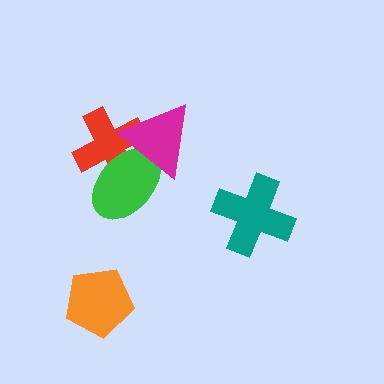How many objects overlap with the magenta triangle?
2 objects overlap with the magenta triangle.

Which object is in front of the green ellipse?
The magenta triangle is in front of the green ellipse.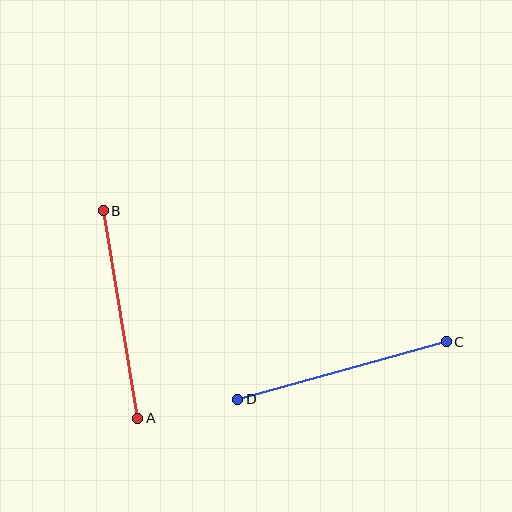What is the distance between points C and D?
The distance is approximately 216 pixels.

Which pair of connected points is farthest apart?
Points C and D are farthest apart.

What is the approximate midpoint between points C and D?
The midpoint is at approximately (342, 370) pixels.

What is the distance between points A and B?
The distance is approximately 210 pixels.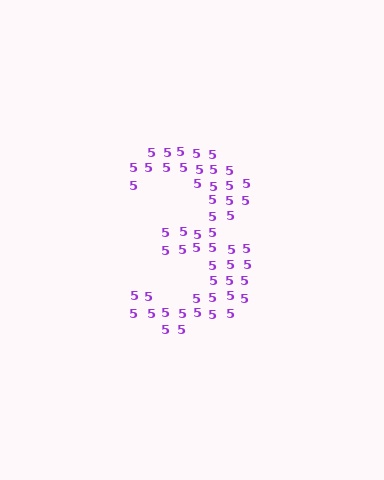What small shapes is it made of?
It is made of small digit 5's.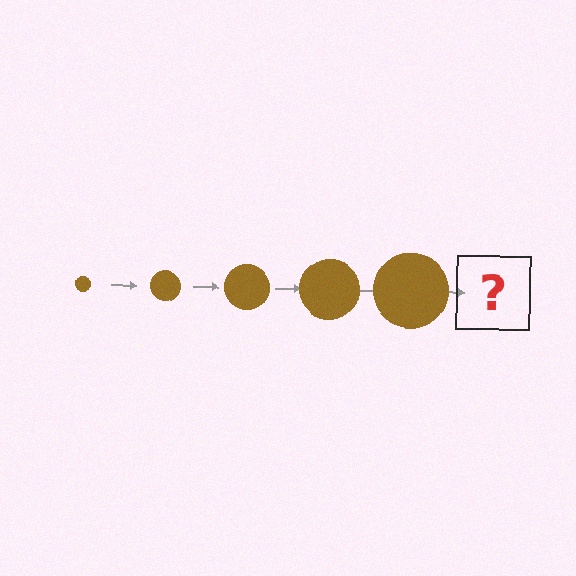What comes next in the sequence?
The next element should be a brown circle, larger than the previous one.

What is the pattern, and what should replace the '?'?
The pattern is that the circle gets progressively larger each step. The '?' should be a brown circle, larger than the previous one.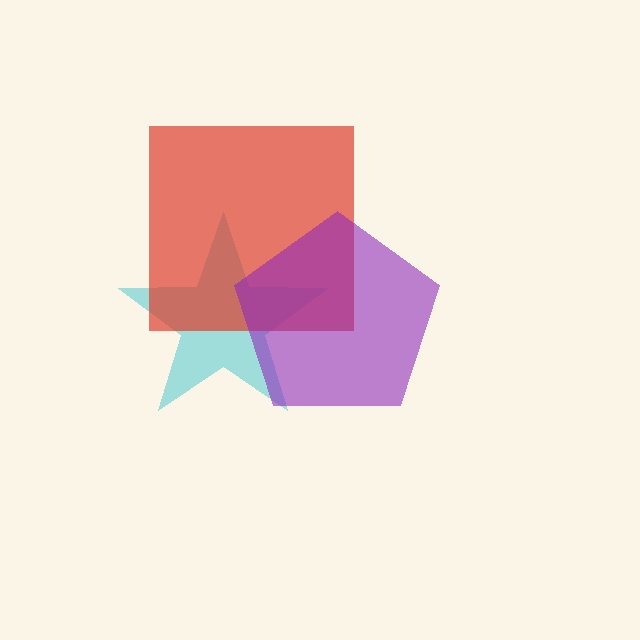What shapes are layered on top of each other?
The layered shapes are: a cyan star, a red square, a purple pentagon.